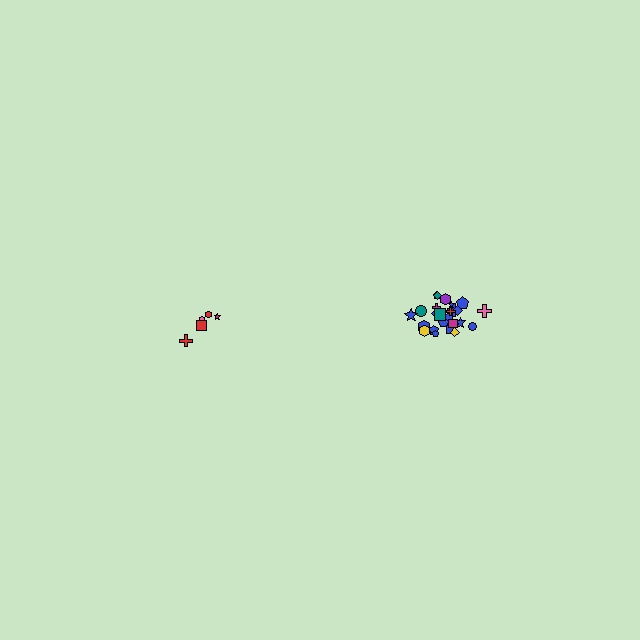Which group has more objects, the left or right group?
The right group.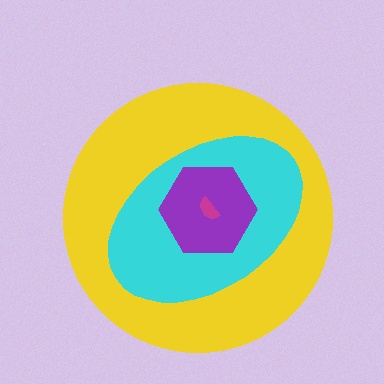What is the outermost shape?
The yellow circle.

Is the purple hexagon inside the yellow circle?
Yes.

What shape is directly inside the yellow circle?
The cyan ellipse.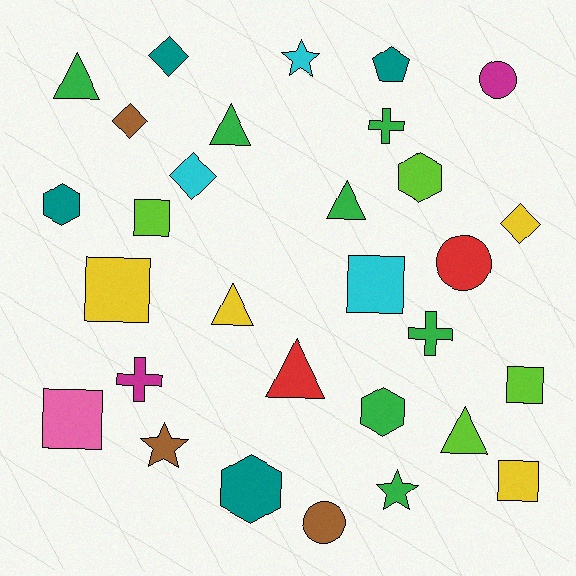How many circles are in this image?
There are 3 circles.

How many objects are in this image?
There are 30 objects.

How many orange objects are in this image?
There are no orange objects.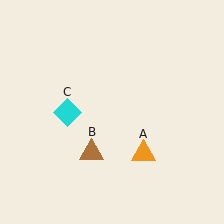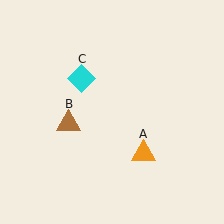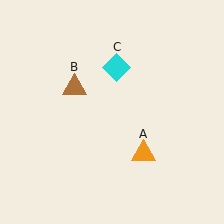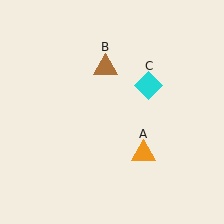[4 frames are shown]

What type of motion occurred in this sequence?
The brown triangle (object B), cyan diamond (object C) rotated clockwise around the center of the scene.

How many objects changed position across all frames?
2 objects changed position: brown triangle (object B), cyan diamond (object C).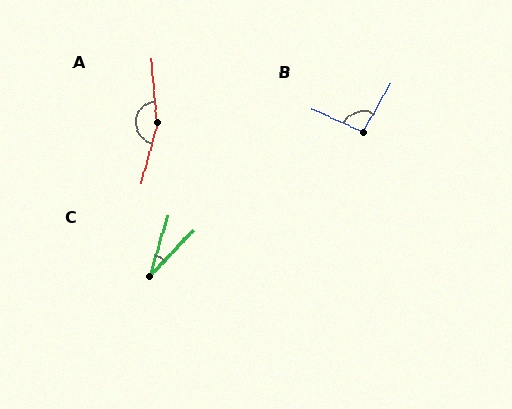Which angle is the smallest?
C, at approximately 27 degrees.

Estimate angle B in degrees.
Approximately 96 degrees.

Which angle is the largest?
A, at approximately 161 degrees.